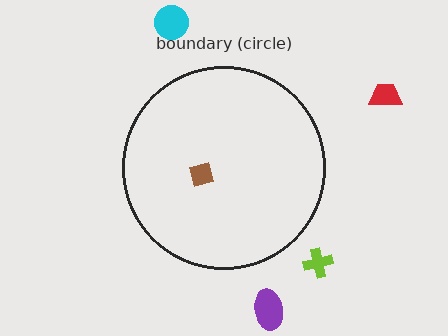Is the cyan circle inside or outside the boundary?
Outside.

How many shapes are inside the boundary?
1 inside, 4 outside.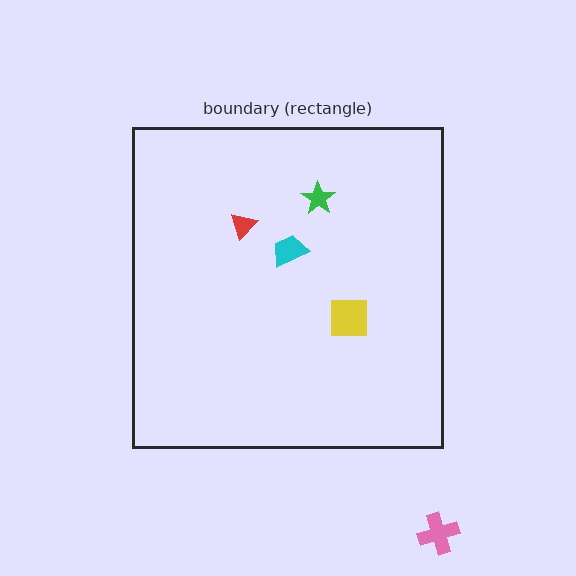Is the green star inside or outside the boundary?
Inside.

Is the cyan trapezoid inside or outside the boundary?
Inside.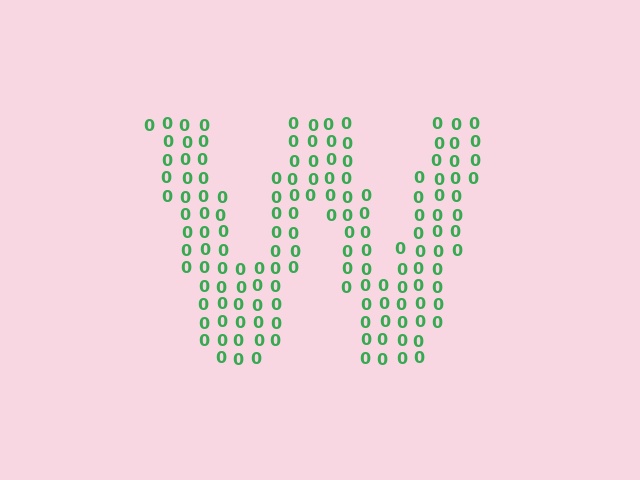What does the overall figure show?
The overall figure shows the letter W.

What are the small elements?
The small elements are digit 0's.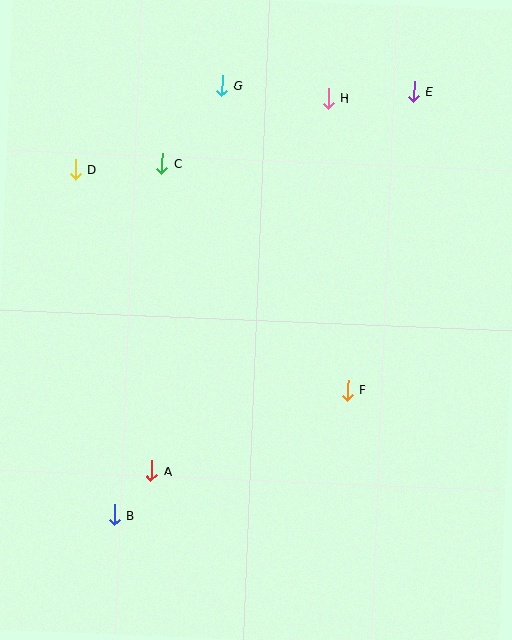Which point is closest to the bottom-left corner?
Point B is closest to the bottom-left corner.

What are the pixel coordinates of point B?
Point B is at (114, 515).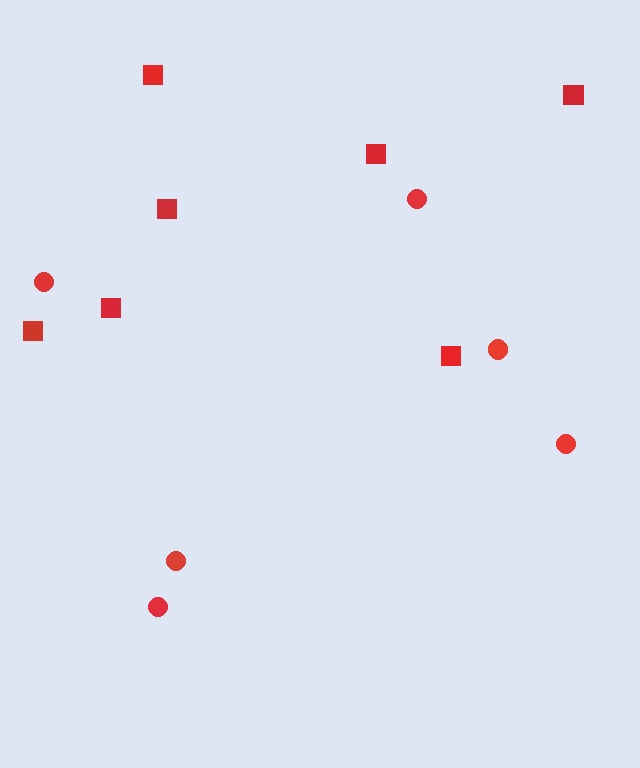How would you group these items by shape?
There are 2 groups: one group of squares (7) and one group of circles (6).